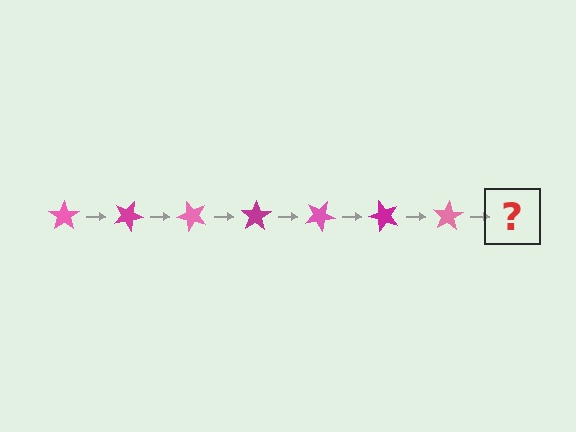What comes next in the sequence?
The next element should be a magenta star, rotated 175 degrees from the start.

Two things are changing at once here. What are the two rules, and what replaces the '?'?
The two rules are that it rotates 25 degrees each step and the color cycles through pink and magenta. The '?' should be a magenta star, rotated 175 degrees from the start.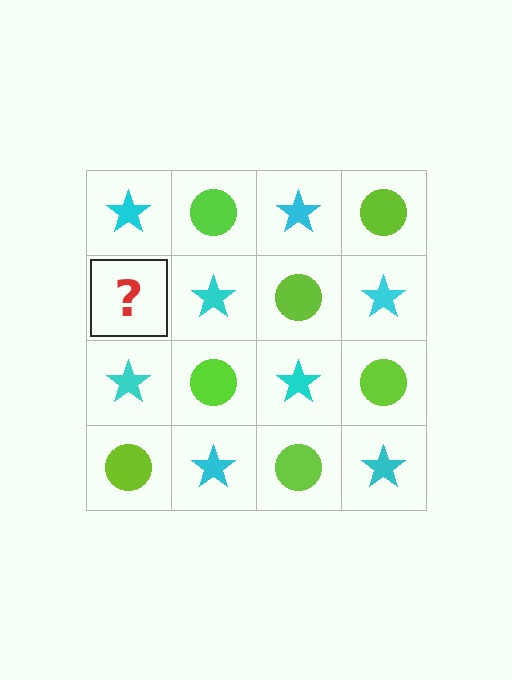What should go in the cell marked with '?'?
The missing cell should contain a lime circle.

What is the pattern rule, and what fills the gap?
The rule is that it alternates cyan star and lime circle in a checkerboard pattern. The gap should be filled with a lime circle.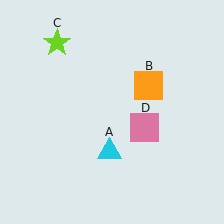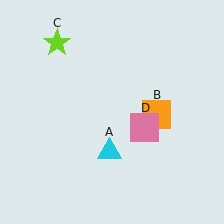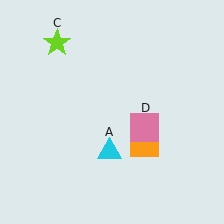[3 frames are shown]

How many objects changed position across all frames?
1 object changed position: orange square (object B).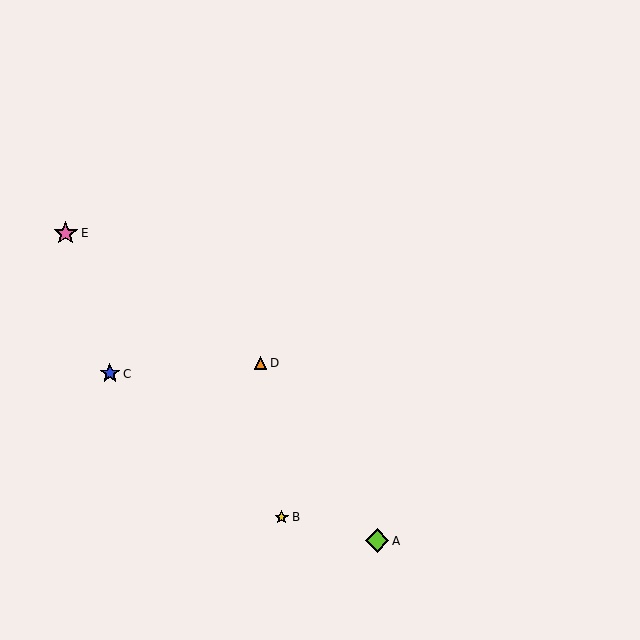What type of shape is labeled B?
Shape B is a yellow star.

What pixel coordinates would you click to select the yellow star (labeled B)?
Click at (282, 517) to select the yellow star B.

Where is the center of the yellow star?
The center of the yellow star is at (282, 517).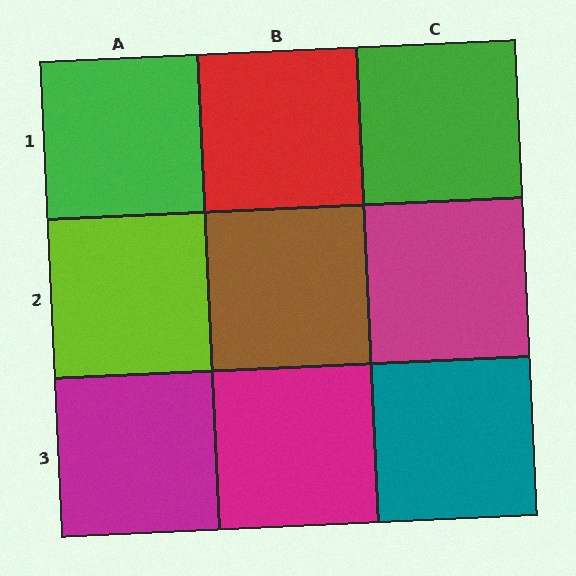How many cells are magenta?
3 cells are magenta.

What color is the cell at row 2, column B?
Brown.